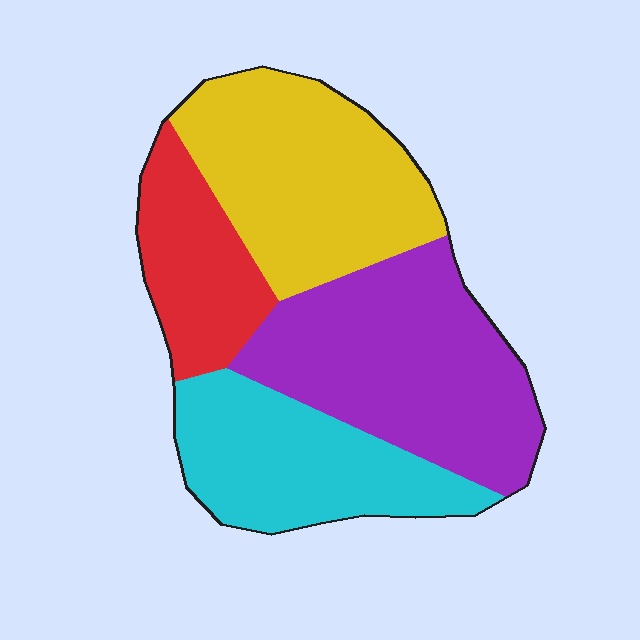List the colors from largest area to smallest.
From largest to smallest: purple, yellow, cyan, red.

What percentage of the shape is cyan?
Cyan takes up between a sixth and a third of the shape.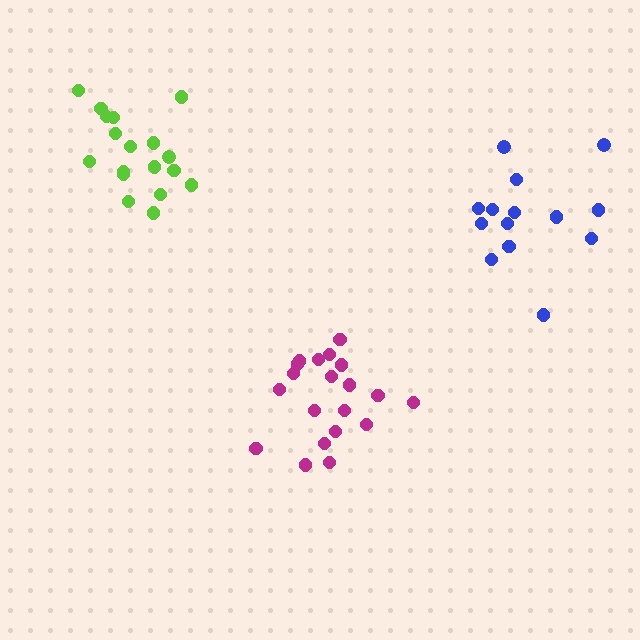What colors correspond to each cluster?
The clusters are colored: magenta, blue, lime.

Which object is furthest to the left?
The lime cluster is leftmost.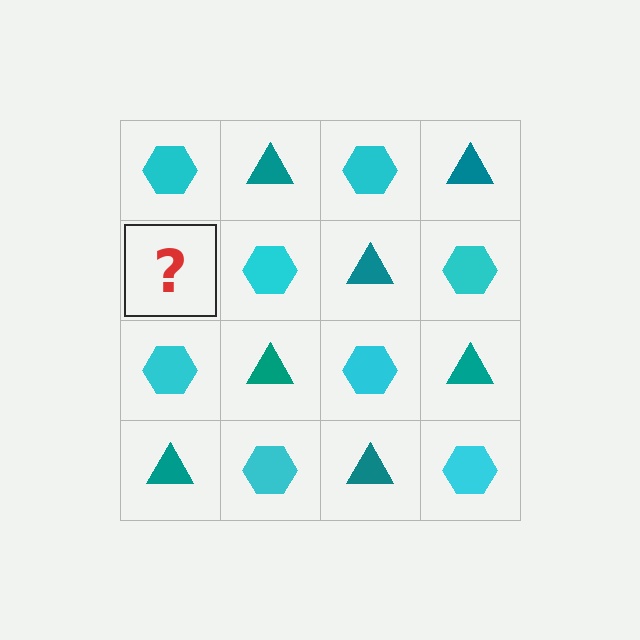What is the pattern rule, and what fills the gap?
The rule is that it alternates cyan hexagon and teal triangle in a checkerboard pattern. The gap should be filled with a teal triangle.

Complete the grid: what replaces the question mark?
The question mark should be replaced with a teal triangle.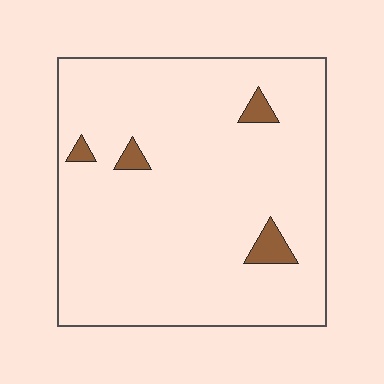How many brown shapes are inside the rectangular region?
4.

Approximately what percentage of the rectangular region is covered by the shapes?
Approximately 5%.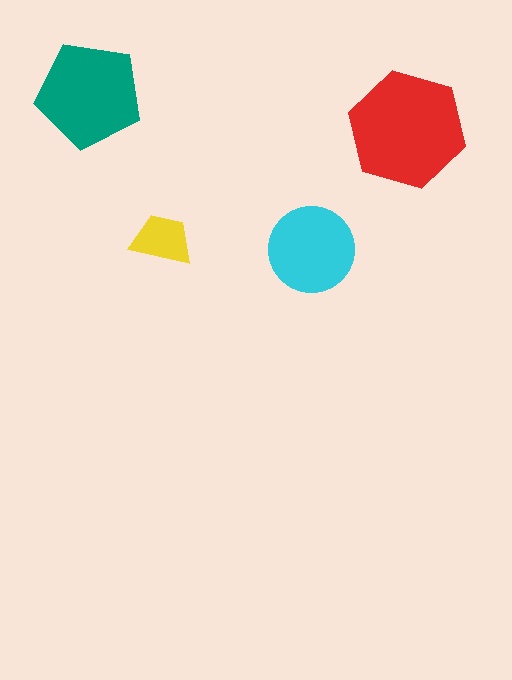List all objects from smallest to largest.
The yellow trapezoid, the cyan circle, the teal pentagon, the red hexagon.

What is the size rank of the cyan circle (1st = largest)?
3rd.